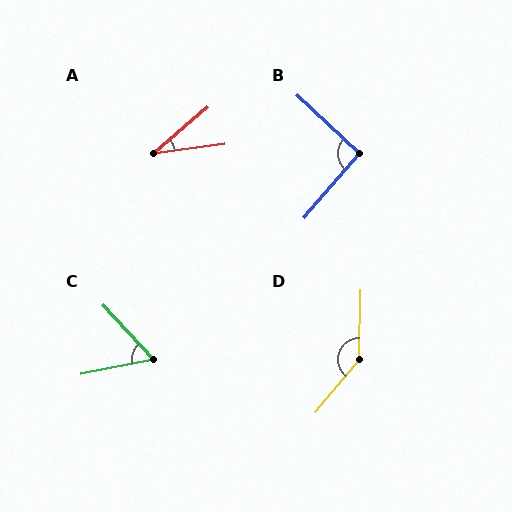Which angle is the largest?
D, at approximately 142 degrees.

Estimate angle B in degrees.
Approximately 93 degrees.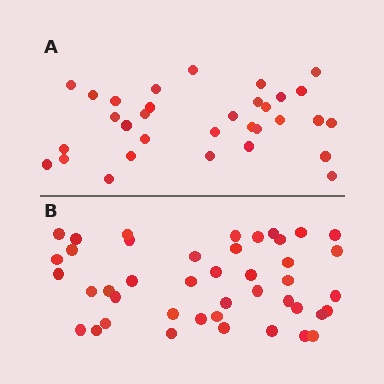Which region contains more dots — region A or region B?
Region B (the bottom region) has more dots.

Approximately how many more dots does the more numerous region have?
Region B has roughly 12 or so more dots than region A.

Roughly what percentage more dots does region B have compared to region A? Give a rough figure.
About 35% more.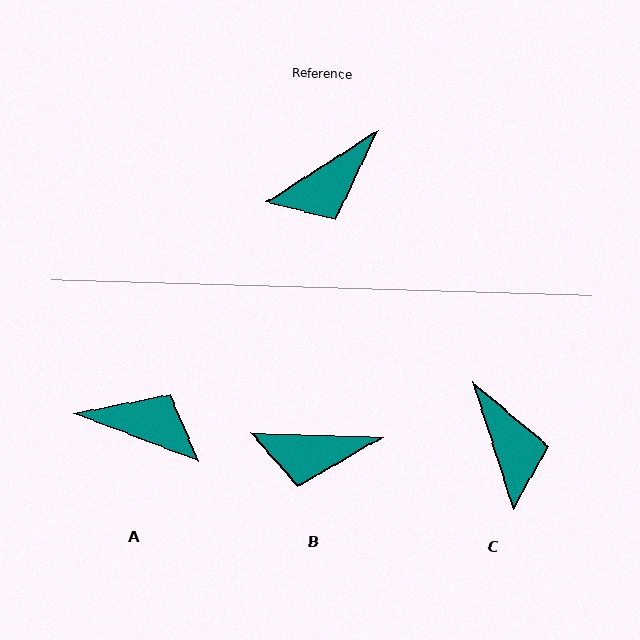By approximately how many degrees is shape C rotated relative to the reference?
Approximately 75 degrees counter-clockwise.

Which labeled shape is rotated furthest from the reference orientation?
A, about 127 degrees away.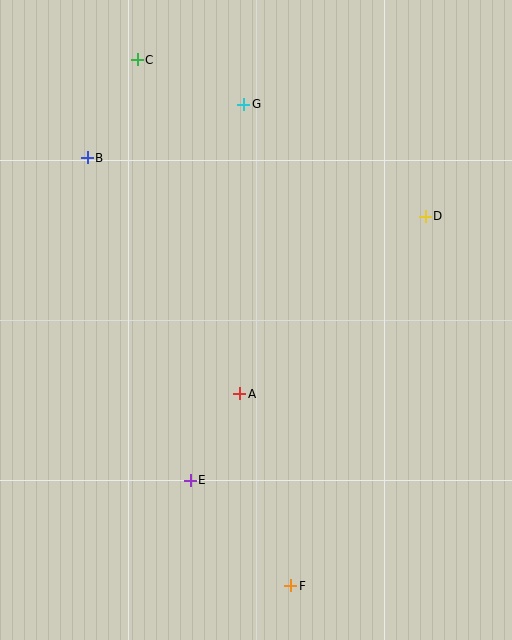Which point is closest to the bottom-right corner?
Point F is closest to the bottom-right corner.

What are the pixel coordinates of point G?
Point G is at (244, 104).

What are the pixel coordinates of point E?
Point E is at (190, 480).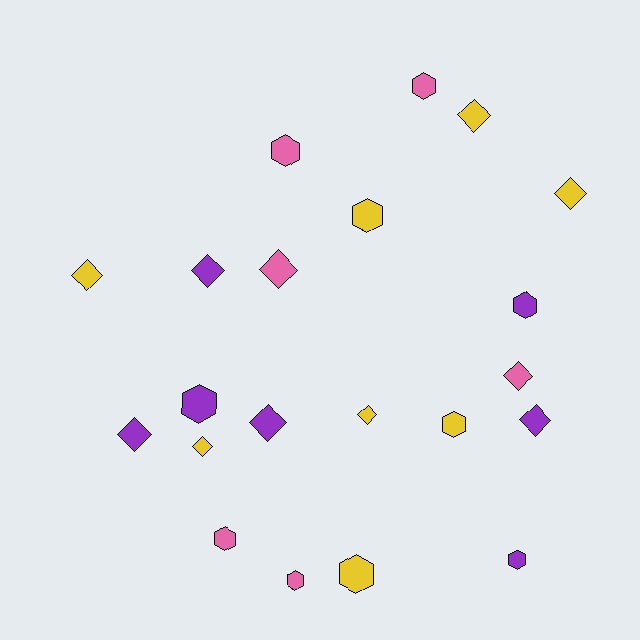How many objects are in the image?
There are 21 objects.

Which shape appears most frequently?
Diamond, with 11 objects.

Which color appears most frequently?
Yellow, with 8 objects.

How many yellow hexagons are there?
There are 3 yellow hexagons.